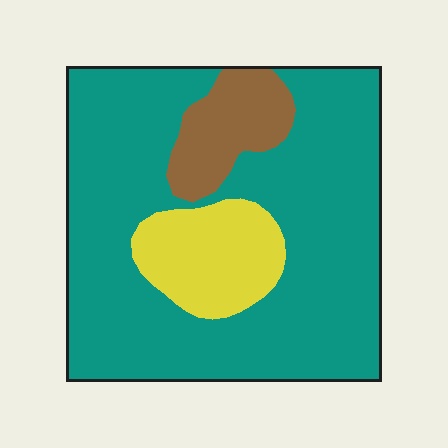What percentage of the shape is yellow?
Yellow takes up about one eighth (1/8) of the shape.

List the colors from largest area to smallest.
From largest to smallest: teal, yellow, brown.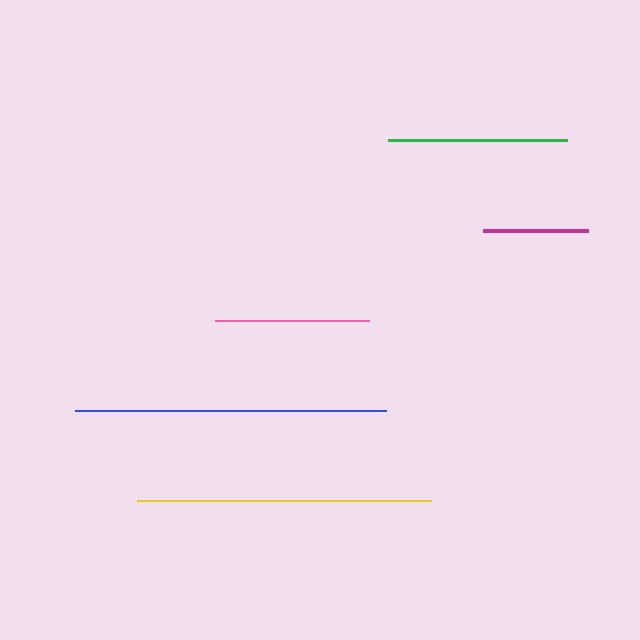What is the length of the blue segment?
The blue segment is approximately 312 pixels long.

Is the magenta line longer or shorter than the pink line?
The pink line is longer than the magenta line.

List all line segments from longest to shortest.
From longest to shortest: blue, yellow, green, pink, magenta.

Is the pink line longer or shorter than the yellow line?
The yellow line is longer than the pink line.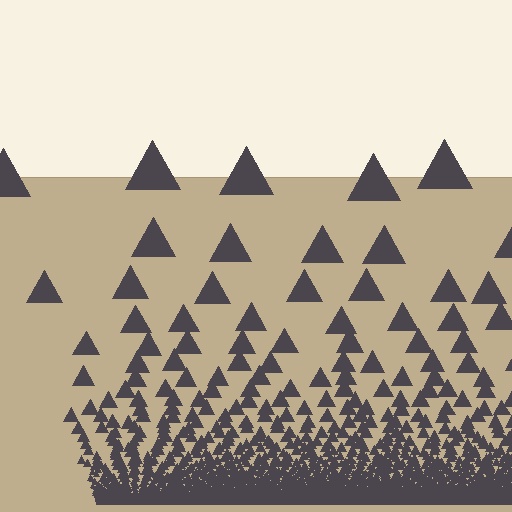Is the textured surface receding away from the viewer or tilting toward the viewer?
The surface appears to tilt toward the viewer. Texture elements get larger and sparser toward the top.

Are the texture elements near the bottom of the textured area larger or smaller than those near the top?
Smaller. The gradient is inverted — elements near the bottom are smaller and denser.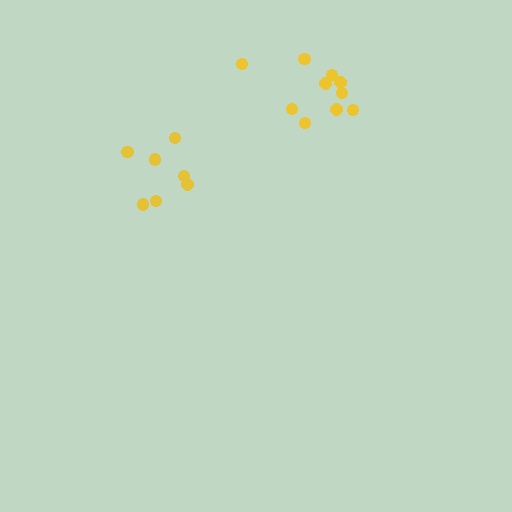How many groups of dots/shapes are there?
There are 2 groups.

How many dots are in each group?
Group 1: 10 dots, Group 2: 8 dots (18 total).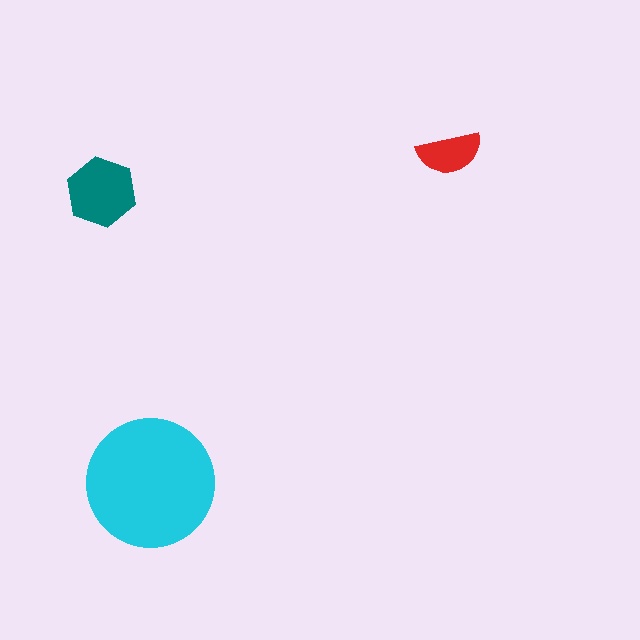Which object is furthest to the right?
The red semicircle is rightmost.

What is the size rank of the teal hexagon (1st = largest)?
2nd.